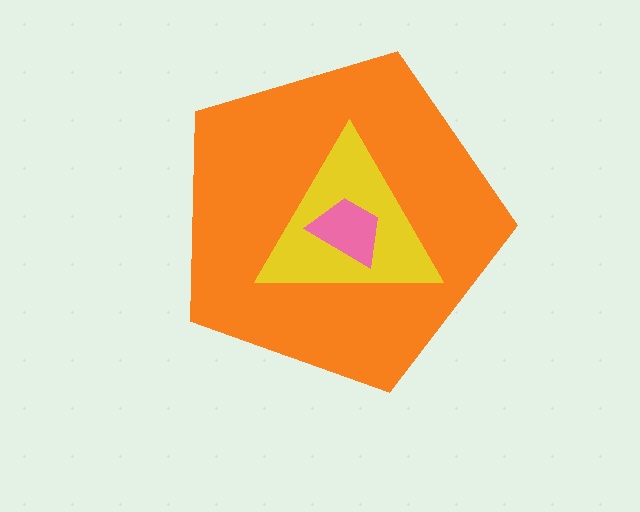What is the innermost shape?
The pink trapezoid.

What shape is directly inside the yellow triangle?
The pink trapezoid.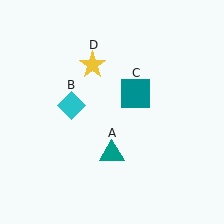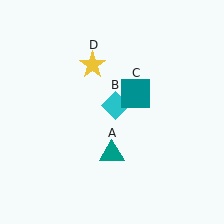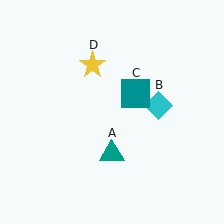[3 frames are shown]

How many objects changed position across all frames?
1 object changed position: cyan diamond (object B).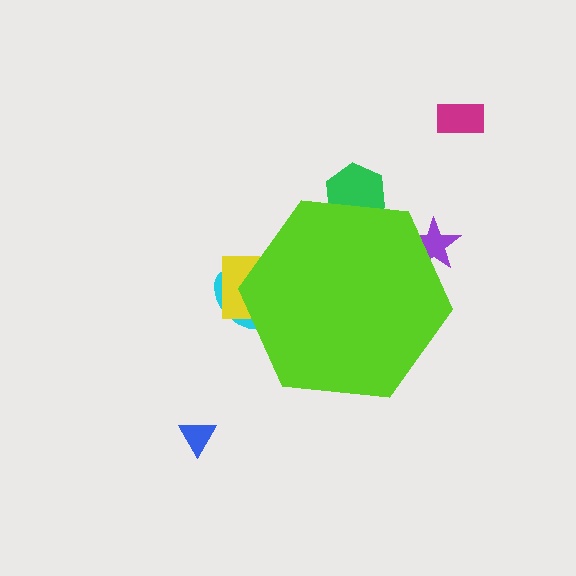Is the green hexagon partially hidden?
Yes, the green hexagon is partially hidden behind the lime hexagon.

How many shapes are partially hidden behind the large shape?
4 shapes are partially hidden.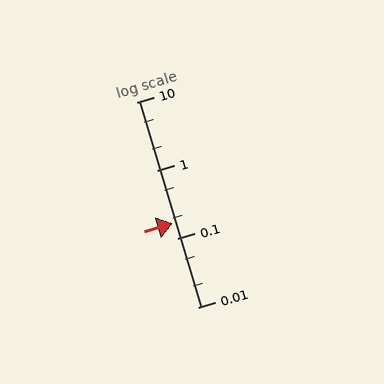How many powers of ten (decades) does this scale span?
The scale spans 3 decades, from 0.01 to 10.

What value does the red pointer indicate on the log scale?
The pointer indicates approximately 0.17.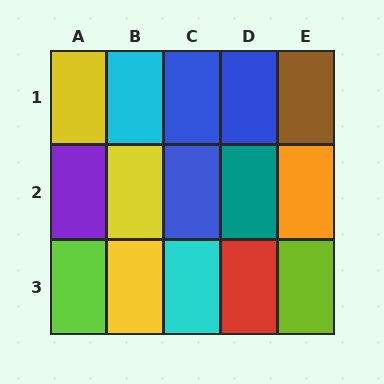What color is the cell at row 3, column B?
Yellow.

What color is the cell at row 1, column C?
Blue.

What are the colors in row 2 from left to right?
Purple, yellow, blue, teal, orange.